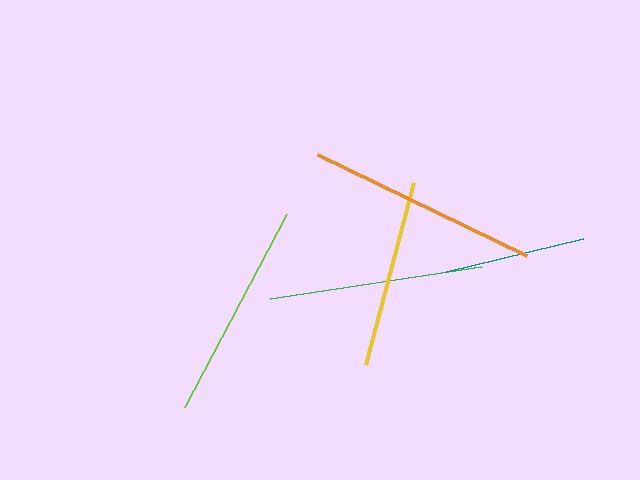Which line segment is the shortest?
The teal line is the shortest at approximately 141 pixels.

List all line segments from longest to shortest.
From longest to shortest: orange, lime, green, yellow, teal.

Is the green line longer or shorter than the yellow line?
The green line is longer than the yellow line.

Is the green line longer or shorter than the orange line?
The orange line is longer than the green line.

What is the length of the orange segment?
The orange segment is approximately 232 pixels long.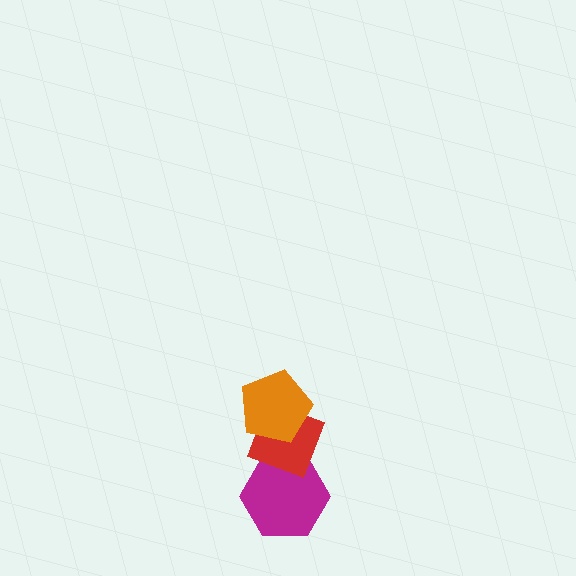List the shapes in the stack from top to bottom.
From top to bottom: the orange pentagon, the red diamond, the magenta hexagon.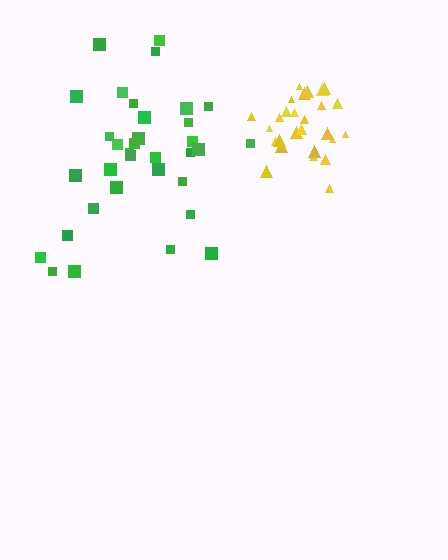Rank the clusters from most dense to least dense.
yellow, green.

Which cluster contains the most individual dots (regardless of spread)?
Green (34).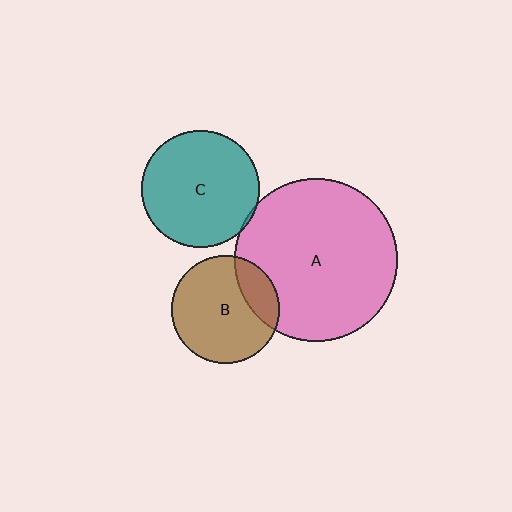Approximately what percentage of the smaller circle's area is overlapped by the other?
Approximately 20%.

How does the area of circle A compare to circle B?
Approximately 2.3 times.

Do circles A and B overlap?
Yes.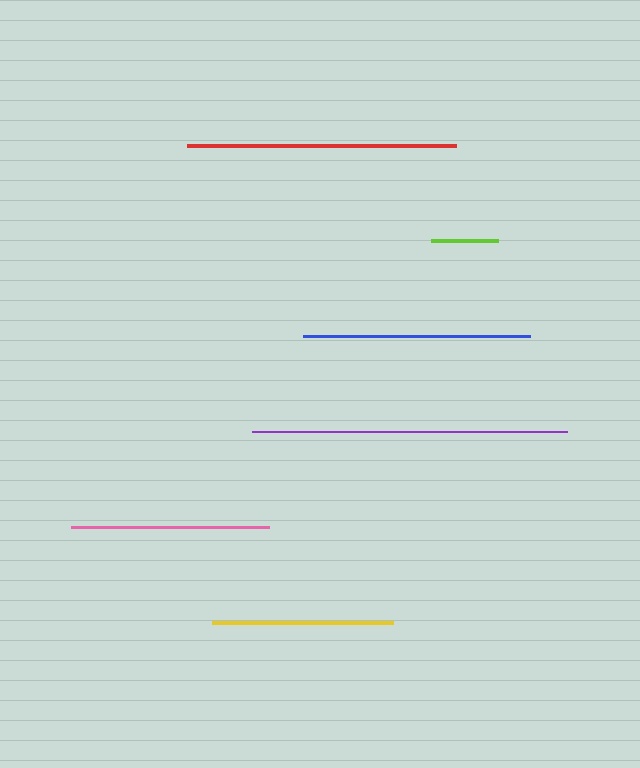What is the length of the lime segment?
The lime segment is approximately 67 pixels long.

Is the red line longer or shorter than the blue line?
The red line is longer than the blue line.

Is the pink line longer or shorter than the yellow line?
The pink line is longer than the yellow line.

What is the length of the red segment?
The red segment is approximately 269 pixels long.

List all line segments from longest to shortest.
From longest to shortest: purple, red, blue, pink, yellow, lime.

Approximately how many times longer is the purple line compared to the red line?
The purple line is approximately 1.2 times the length of the red line.